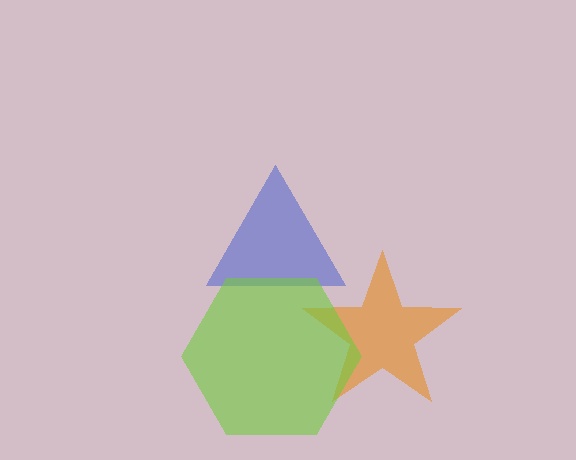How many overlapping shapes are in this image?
There are 3 overlapping shapes in the image.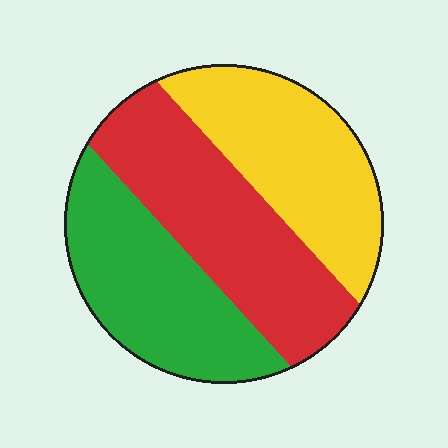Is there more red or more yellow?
Red.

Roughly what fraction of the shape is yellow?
Yellow covers roughly 30% of the shape.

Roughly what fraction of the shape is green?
Green covers around 30% of the shape.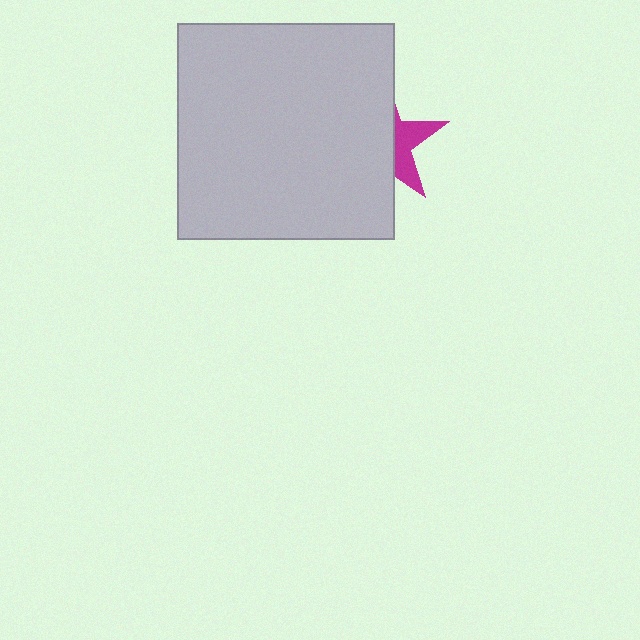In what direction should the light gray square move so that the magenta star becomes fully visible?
The light gray square should move left. That is the shortest direction to clear the overlap and leave the magenta star fully visible.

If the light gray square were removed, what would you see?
You would see the complete magenta star.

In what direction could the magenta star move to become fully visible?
The magenta star could move right. That would shift it out from behind the light gray square entirely.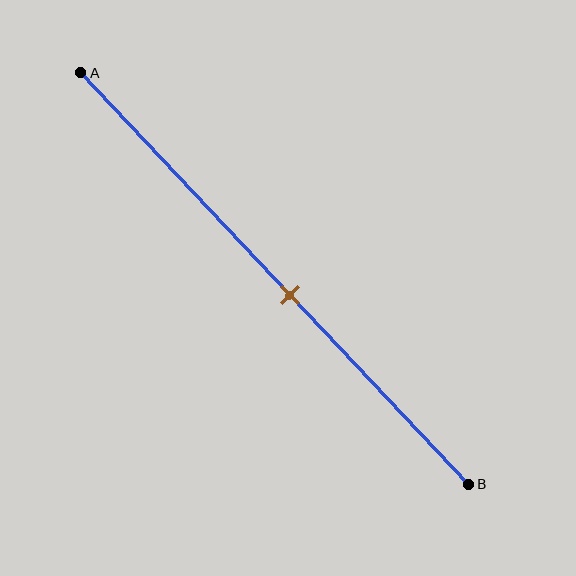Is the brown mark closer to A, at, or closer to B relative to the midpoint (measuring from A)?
The brown mark is closer to point B than the midpoint of segment AB.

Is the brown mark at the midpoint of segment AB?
No, the mark is at about 55% from A, not at the 50% midpoint.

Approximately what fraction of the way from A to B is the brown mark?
The brown mark is approximately 55% of the way from A to B.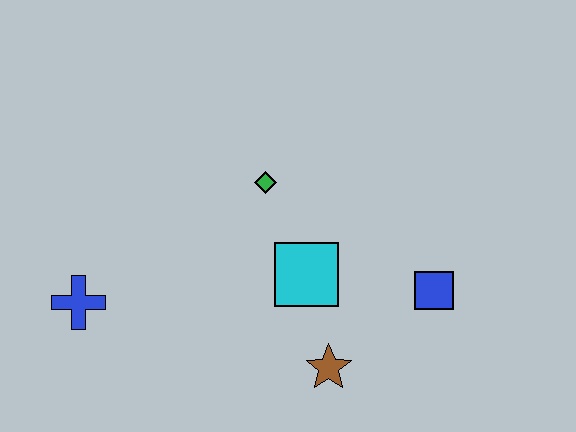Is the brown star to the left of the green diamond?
No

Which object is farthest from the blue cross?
The blue square is farthest from the blue cross.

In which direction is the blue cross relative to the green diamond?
The blue cross is to the left of the green diamond.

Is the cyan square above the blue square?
Yes